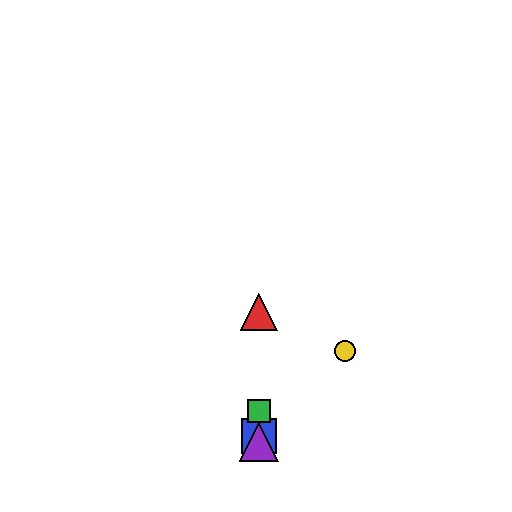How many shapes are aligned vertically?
4 shapes (the red triangle, the blue square, the green square, the purple triangle) are aligned vertically.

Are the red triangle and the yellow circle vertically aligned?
No, the red triangle is at x≈259 and the yellow circle is at x≈345.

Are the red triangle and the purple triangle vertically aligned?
Yes, both are at x≈259.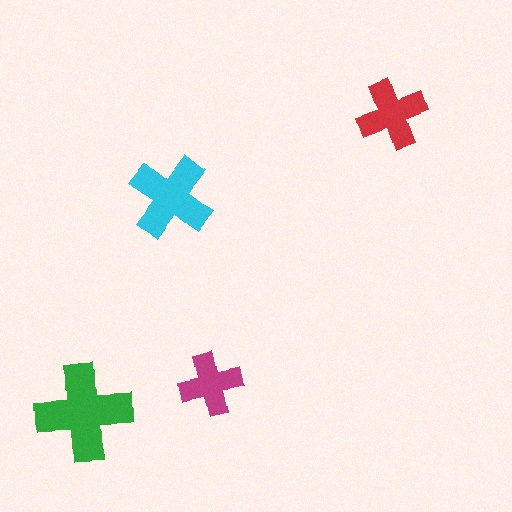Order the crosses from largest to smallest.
the green one, the cyan one, the red one, the magenta one.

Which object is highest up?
The red cross is topmost.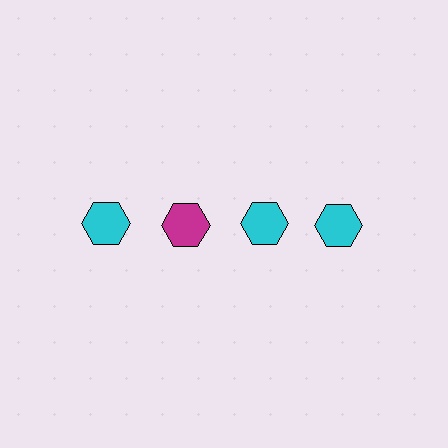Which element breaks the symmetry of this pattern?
The magenta hexagon in the top row, second from left column breaks the symmetry. All other shapes are cyan hexagons.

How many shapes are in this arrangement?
There are 4 shapes arranged in a grid pattern.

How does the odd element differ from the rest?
It has a different color: magenta instead of cyan.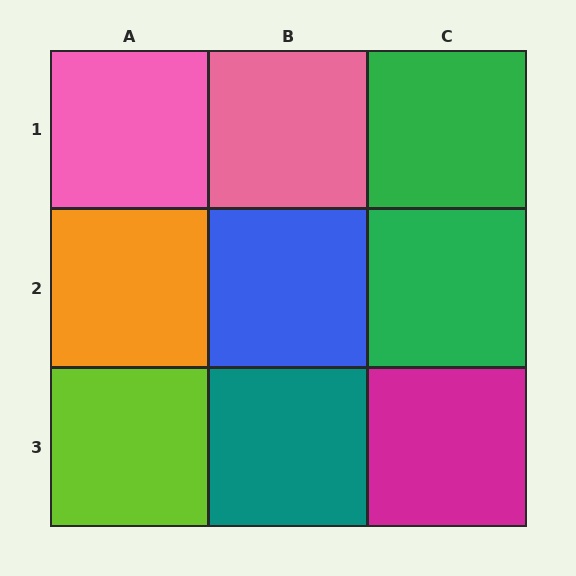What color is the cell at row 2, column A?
Orange.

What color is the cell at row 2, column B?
Blue.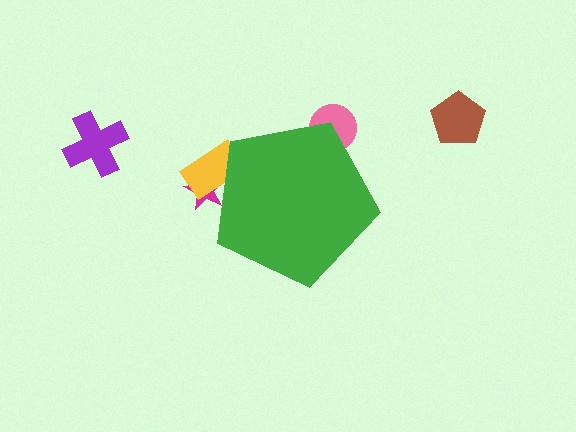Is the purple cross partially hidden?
No, the purple cross is fully visible.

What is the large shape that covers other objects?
A green pentagon.